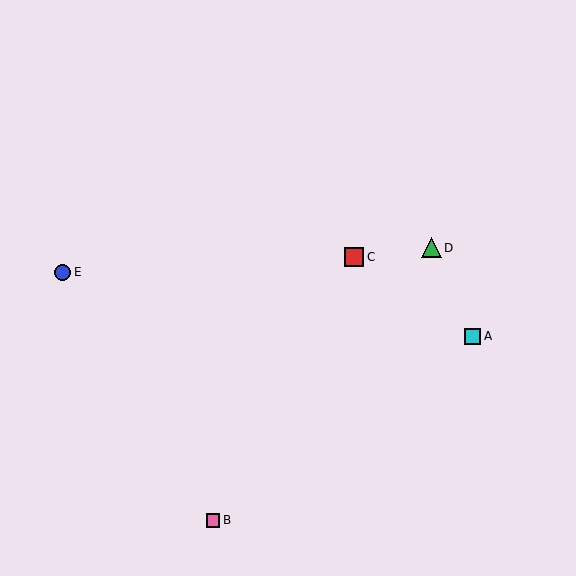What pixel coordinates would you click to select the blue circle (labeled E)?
Click at (63, 272) to select the blue circle E.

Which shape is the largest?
The green triangle (labeled D) is the largest.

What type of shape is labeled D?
Shape D is a green triangle.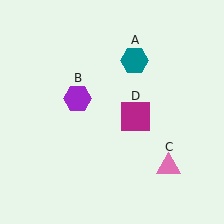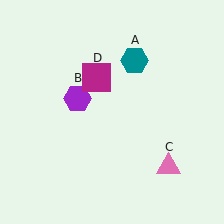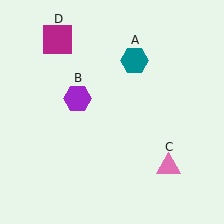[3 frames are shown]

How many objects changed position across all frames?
1 object changed position: magenta square (object D).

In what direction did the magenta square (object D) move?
The magenta square (object D) moved up and to the left.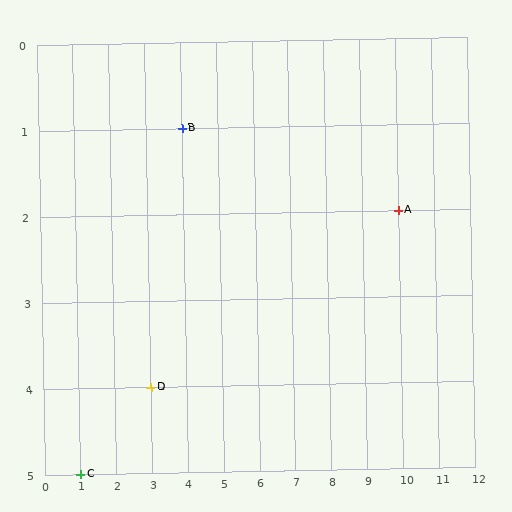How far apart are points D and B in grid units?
Points D and B are 1 column and 3 rows apart (about 3.2 grid units diagonally).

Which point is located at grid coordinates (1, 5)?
Point C is at (1, 5).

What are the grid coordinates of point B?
Point B is at grid coordinates (4, 1).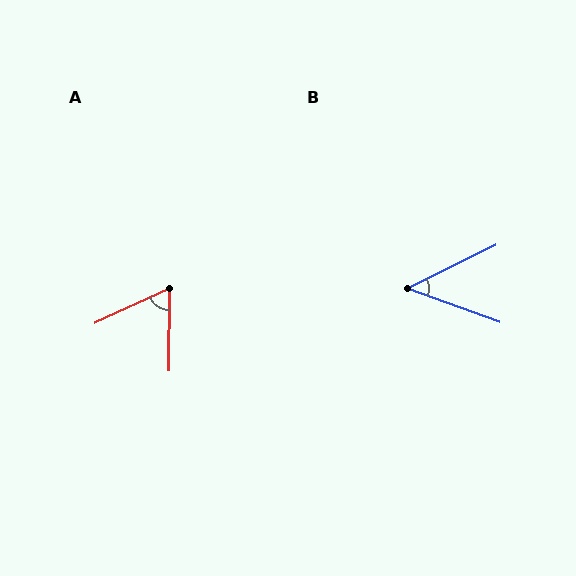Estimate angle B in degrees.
Approximately 46 degrees.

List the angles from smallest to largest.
B (46°), A (64°).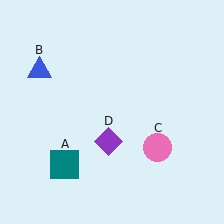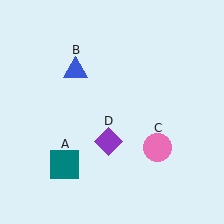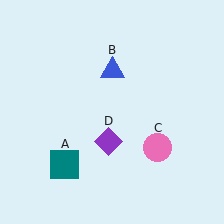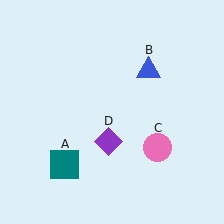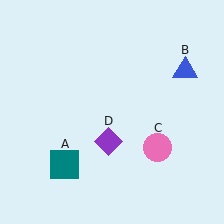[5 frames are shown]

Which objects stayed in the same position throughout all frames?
Teal square (object A) and pink circle (object C) and purple diamond (object D) remained stationary.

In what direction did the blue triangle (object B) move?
The blue triangle (object B) moved right.